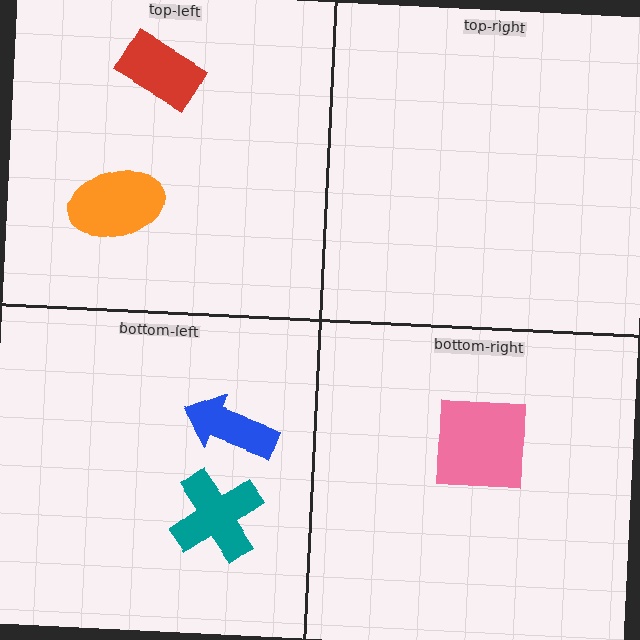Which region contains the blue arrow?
The bottom-left region.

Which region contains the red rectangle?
The top-left region.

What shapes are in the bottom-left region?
The blue arrow, the teal cross.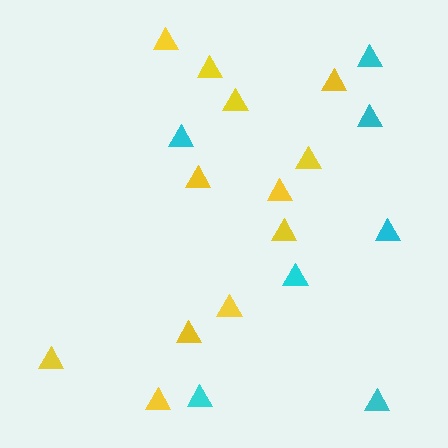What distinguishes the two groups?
There are 2 groups: one group of cyan triangles (7) and one group of yellow triangles (12).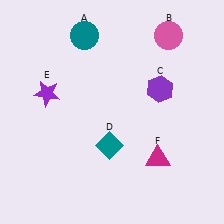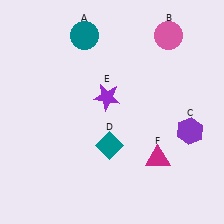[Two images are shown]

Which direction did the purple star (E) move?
The purple star (E) moved right.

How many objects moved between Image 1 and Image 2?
2 objects moved between the two images.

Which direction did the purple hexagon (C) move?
The purple hexagon (C) moved down.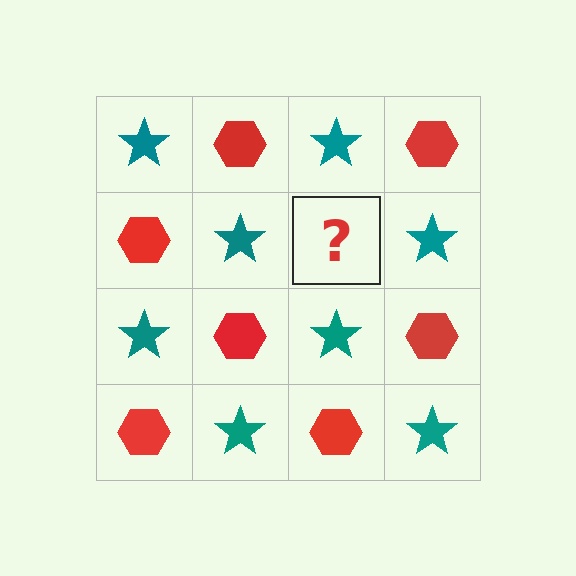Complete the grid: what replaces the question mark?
The question mark should be replaced with a red hexagon.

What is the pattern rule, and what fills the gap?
The rule is that it alternates teal star and red hexagon in a checkerboard pattern. The gap should be filled with a red hexagon.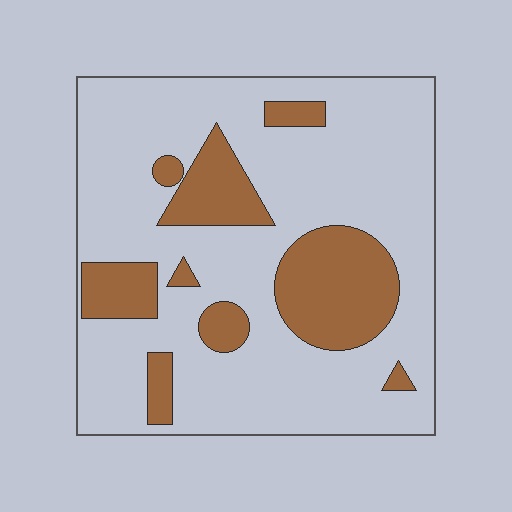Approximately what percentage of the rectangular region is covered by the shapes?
Approximately 25%.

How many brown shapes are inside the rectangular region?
9.